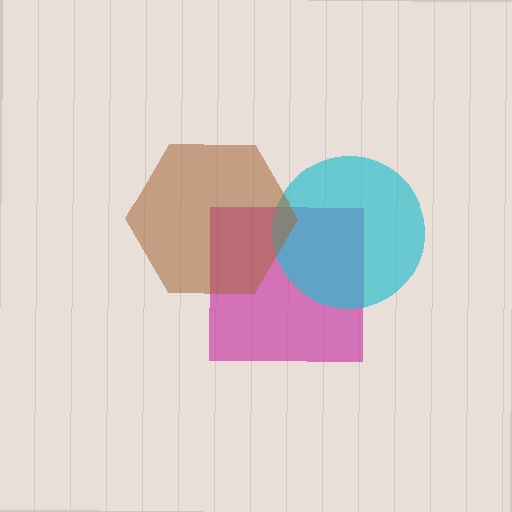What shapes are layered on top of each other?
The layered shapes are: a magenta square, a cyan circle, a brown hexagon.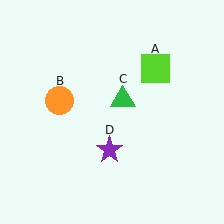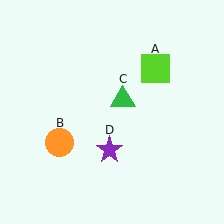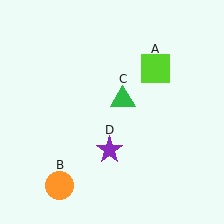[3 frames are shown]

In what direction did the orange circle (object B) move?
The orange circle (object B) moved down.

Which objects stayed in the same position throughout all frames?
Lime square (object A) and green triangle (object C) and purple star (object D) remained stationary.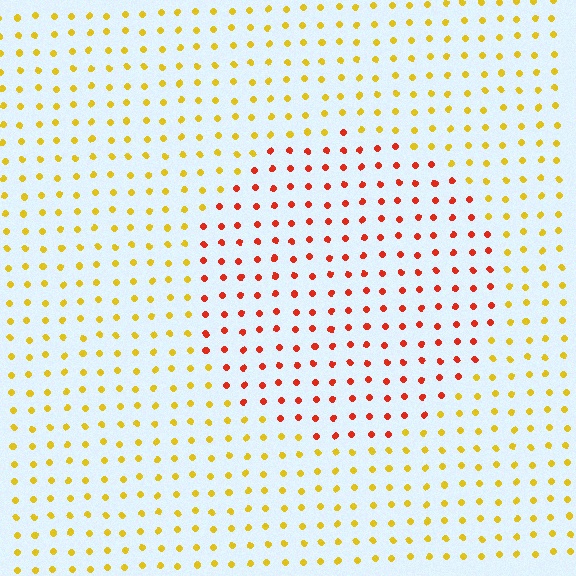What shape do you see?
I see a circle.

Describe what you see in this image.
The image is filled with small yellow elements in a uniform arrangement. A circle-shaped region is visible where the elements are tinted to a slightly different hue, forming a subtle color boundary.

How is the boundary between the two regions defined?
The boundary is defined purely by a slight shift in hue (about 47 degrees). Spacing, size, and orientation are identical on both sides.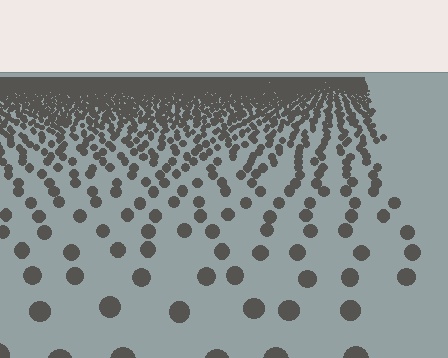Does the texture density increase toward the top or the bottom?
Density increases toward the top.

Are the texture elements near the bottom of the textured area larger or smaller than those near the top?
Larger. Near the bottom, elements are closer to the viewer and appear at a bigger on-screen size.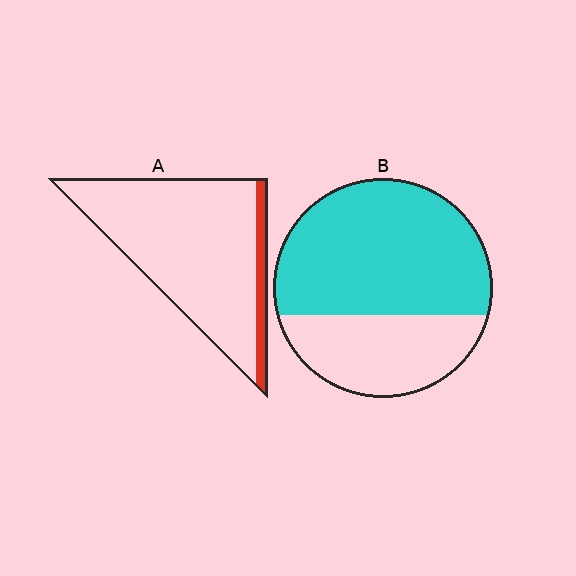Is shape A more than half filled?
No.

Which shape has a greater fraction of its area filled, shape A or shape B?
Shape B.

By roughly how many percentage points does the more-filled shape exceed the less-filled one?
By roughly 55 percentage points (B over A).